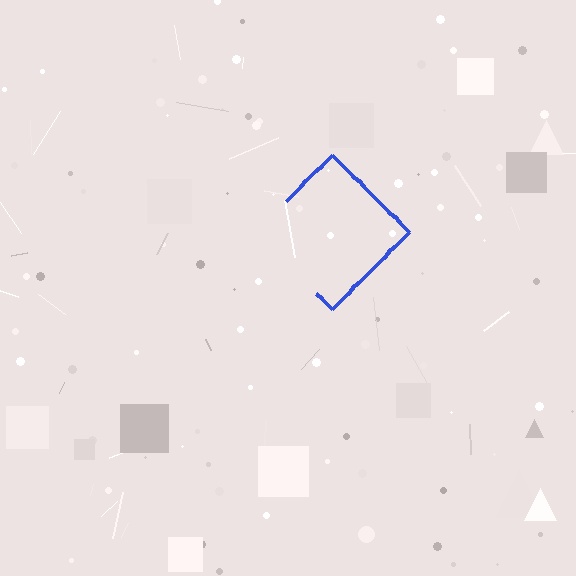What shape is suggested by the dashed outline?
The dashed outline suggests a diamond.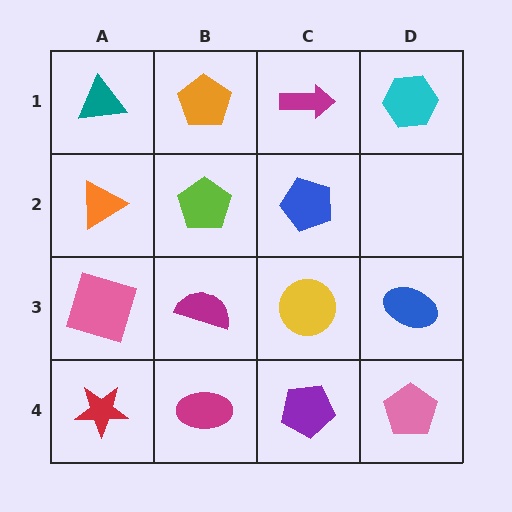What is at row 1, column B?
An orange pentagon.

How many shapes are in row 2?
3 shapes.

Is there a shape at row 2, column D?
No, that cell is empty.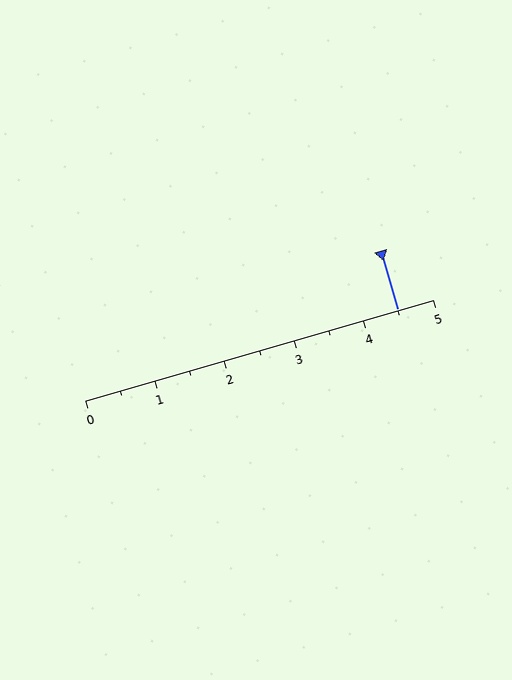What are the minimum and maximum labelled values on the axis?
The axis runs from 0 to 5.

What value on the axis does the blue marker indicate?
The marker indicates approximately 4.5.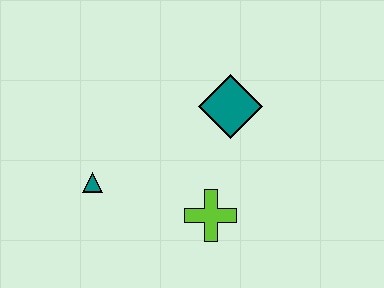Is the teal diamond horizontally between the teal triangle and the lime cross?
No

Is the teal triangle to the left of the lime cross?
Yes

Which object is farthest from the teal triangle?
The teal diamond is farthest from the teal triangle.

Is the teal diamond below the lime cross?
No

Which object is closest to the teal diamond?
The lime cross is closest to the teal diamond.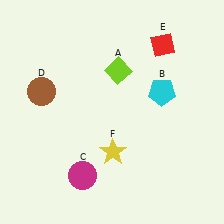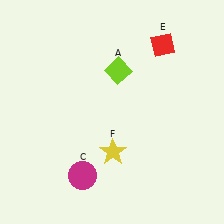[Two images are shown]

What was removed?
The cyan pentagon (B), the brown circle (D) were removed in Image 2.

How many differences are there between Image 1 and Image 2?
There are 2 differences between the two images.